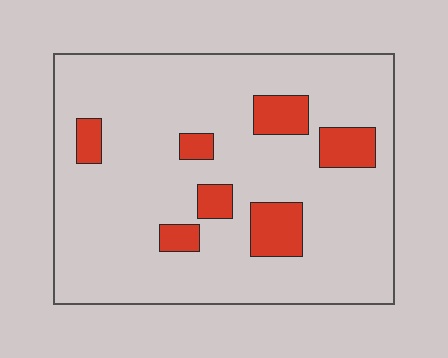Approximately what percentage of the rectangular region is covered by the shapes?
Approximately 15%.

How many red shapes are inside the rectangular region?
7.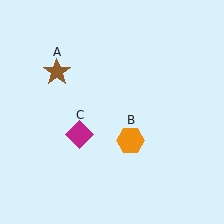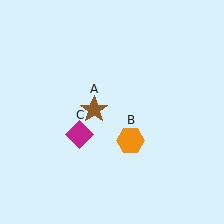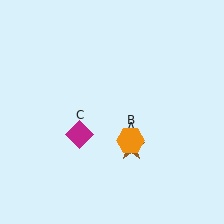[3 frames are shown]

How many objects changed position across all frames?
1 object changed position: brown star (object A).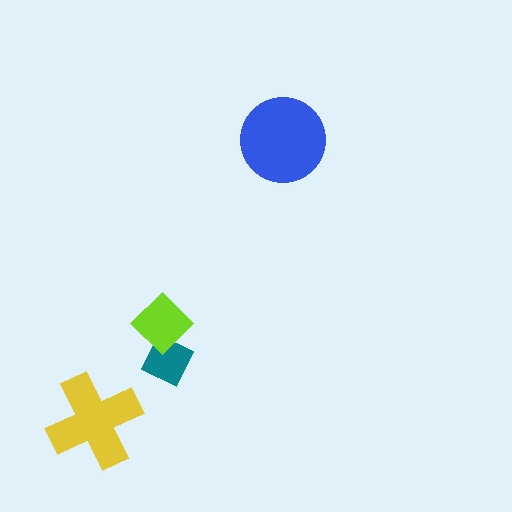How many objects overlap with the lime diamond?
1 object overlaps with the lime diamond.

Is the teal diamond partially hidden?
Yes, it is partially covered by another shape.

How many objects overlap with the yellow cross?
0 objects overlap with the yellow cross.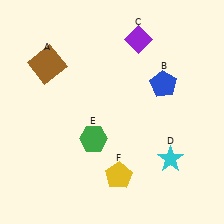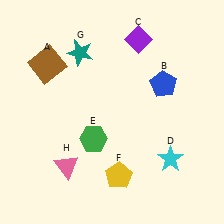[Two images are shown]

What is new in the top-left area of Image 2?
A teal star (G) was added in the top-left area of Image 2.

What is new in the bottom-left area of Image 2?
A pink triangle (H) was added in the bottom-left area of Image 2.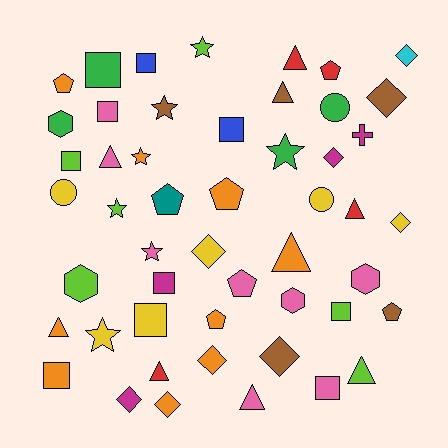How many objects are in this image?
There are 50 objects.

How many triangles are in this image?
There are 9 triangles.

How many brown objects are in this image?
There are 5 brown objects.